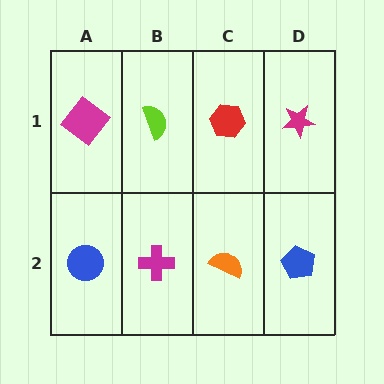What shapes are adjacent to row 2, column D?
A magenta star (row 1, column D), an orange semicircle (row 2, column C).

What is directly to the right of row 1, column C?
A magenta star.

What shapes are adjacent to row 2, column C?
A red hexagon (row 1, column C), a magenta cross (row 2, column B), a blue pentagon (row 2, column D).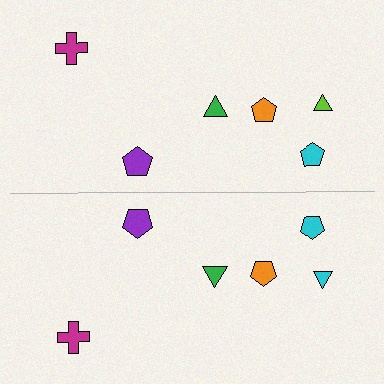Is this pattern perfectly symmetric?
No, the pattern is not perfectly symmetric. The cyan triangle on the bottom side breaks the symmetry — its mirror counterpart is lime.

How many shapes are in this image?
There are 12 shapes in this image.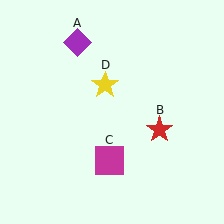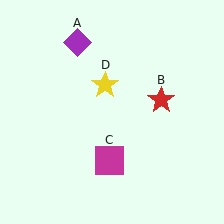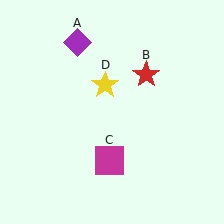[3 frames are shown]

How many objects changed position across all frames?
1 object changed position: red star (object B).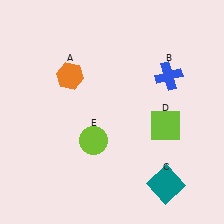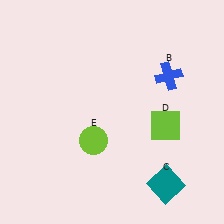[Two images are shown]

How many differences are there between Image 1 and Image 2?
There is 1 difference between the two images.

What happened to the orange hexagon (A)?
The orange hexagon (A) was removed in Image 2. It was in the top-left area of Image 1.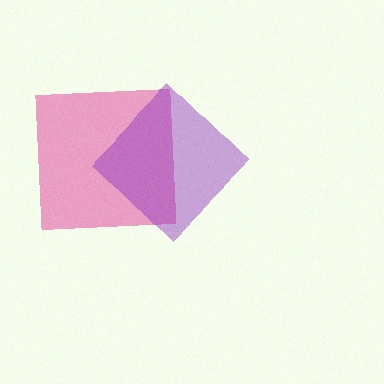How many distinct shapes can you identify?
There are 2 distinct shapes: a pink square, a purple diamond.